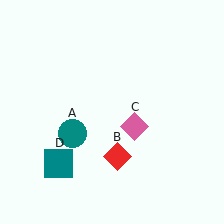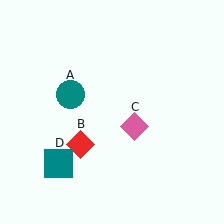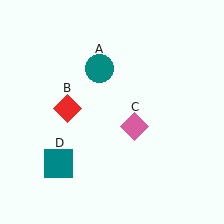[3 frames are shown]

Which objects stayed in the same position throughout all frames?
Pink diamond (object C) and teal square (object D) remained stationary.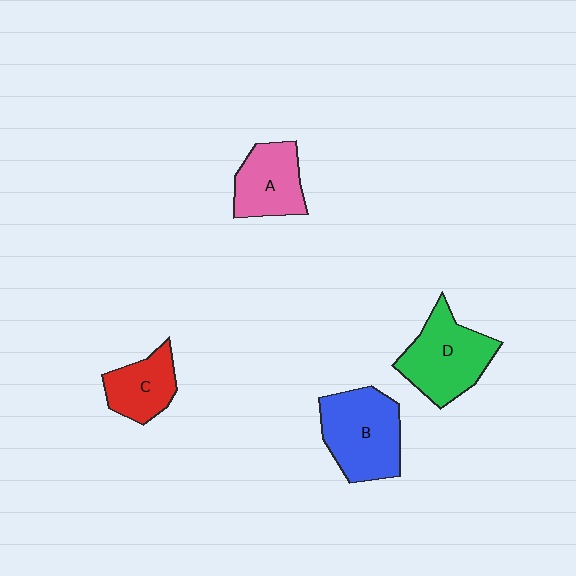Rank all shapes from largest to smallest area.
From largest to smallest: B (blue), D (green), A (pink), C (red).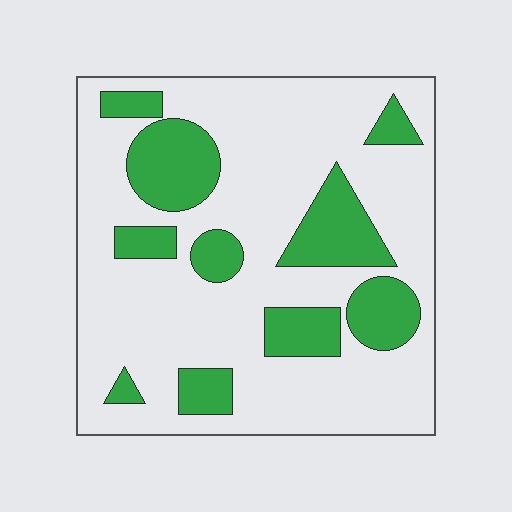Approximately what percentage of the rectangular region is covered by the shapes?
Approximately 25%.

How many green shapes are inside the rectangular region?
10.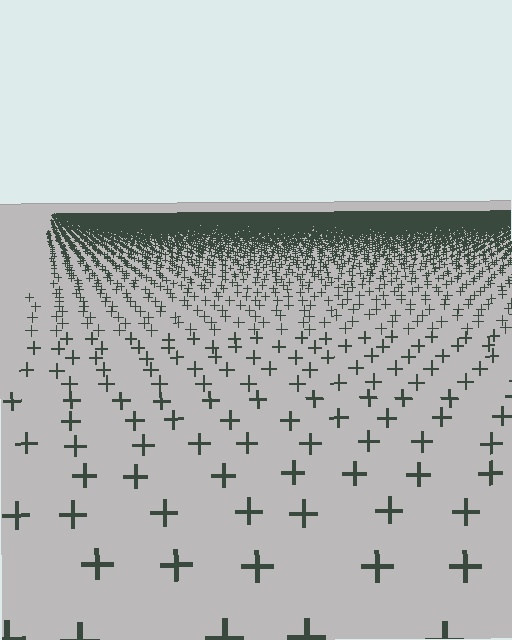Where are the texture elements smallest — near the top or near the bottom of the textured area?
Near the top.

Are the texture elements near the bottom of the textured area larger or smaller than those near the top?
Larger. Near the bottom, elements are closer to the viewer and appear at a bigger on-screen size.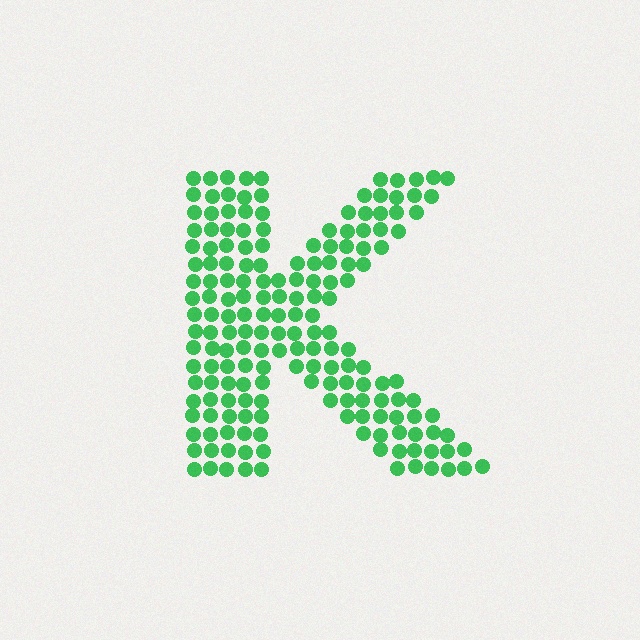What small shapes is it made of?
It is made of small circles.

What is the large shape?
The large shape is the letter K.